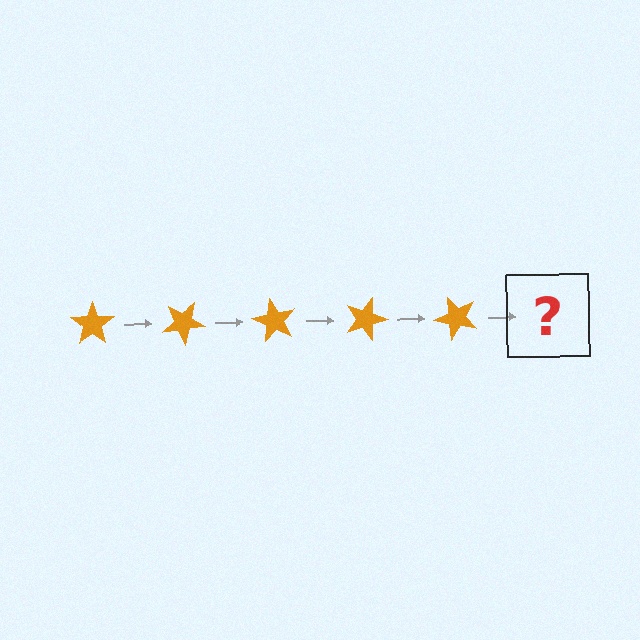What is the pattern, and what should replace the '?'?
The pattern is that the star rotates 30 degrees each step. The '?' should be an orange star rotated 150 degrees.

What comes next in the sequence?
The next element should be an orange star rotated 150 degrees.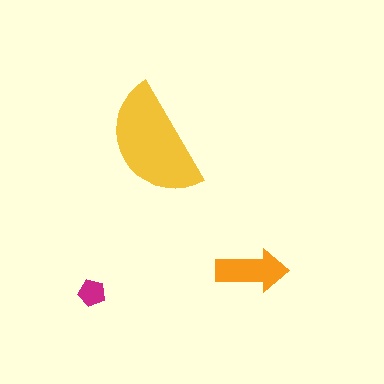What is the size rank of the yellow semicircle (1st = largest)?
1st.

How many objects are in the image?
There are 3 objects in the image.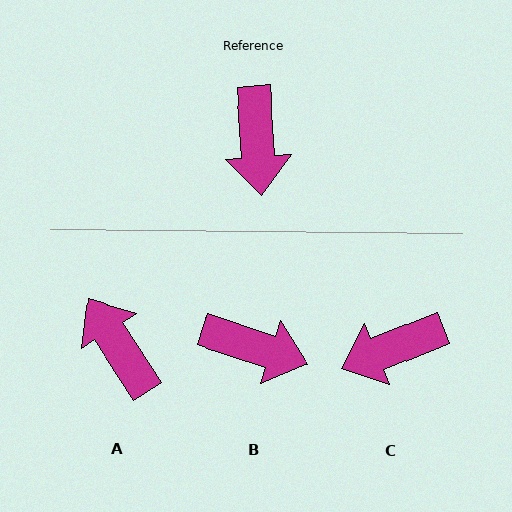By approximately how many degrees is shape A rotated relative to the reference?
Approximately 152 degrees clockwise.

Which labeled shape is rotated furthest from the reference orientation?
A, about 152 degrees away.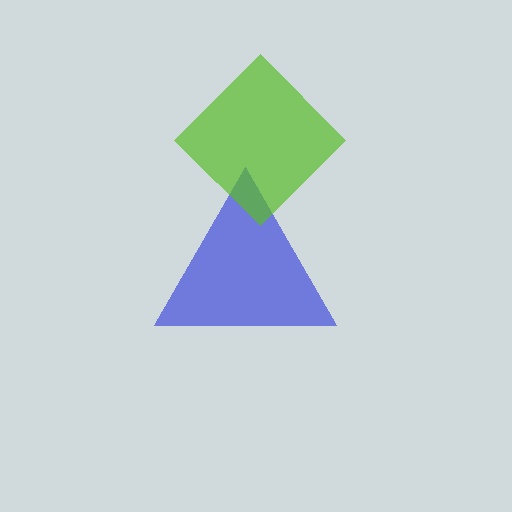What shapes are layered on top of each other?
The layered shapes are: a blue triangle, a lime diamond.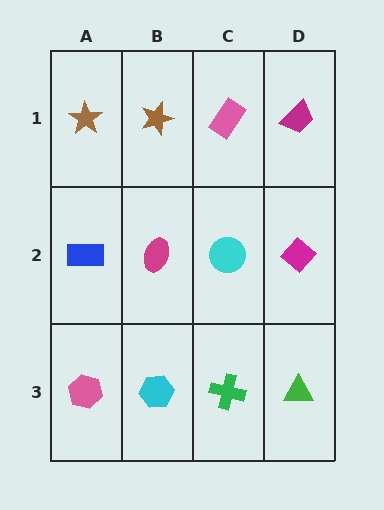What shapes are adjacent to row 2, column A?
A brown star (row 1, column A), a pink hexagon (row 3, column A), a magenta ellipse (row 2, column B).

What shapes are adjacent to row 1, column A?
A blue rectangle (row 2, column A), a brown star (row 1, column B).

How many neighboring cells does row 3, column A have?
2.